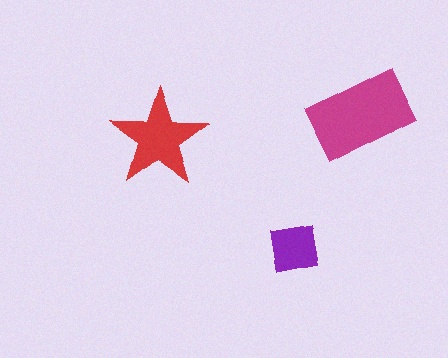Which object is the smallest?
The purple square.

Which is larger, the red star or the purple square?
The red star.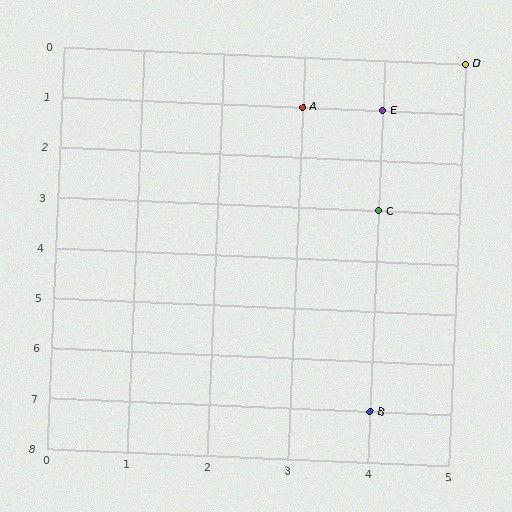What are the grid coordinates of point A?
Point A is at grid coordinates (3, 1).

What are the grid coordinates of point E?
Point E is at grid coordinates (4, 1).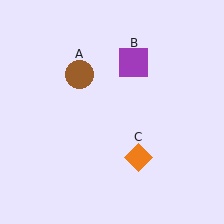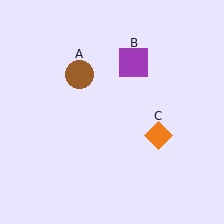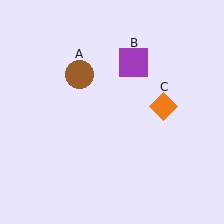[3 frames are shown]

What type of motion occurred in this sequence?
The orange diamond (object C) rotated counterclockwise around the center of the scene.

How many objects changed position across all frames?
1 object changed position: orange diamond (object C).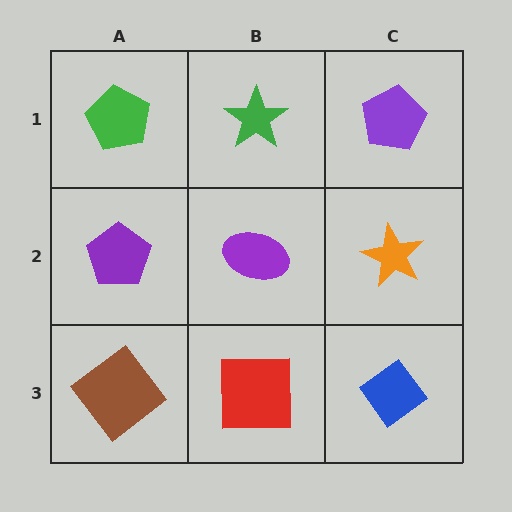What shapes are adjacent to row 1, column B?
A purple ellipse (row 2, column B), a green pentagon (row 1, column A), a purple pentagon (row 1, column C).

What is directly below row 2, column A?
A brown diamond.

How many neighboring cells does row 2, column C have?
3.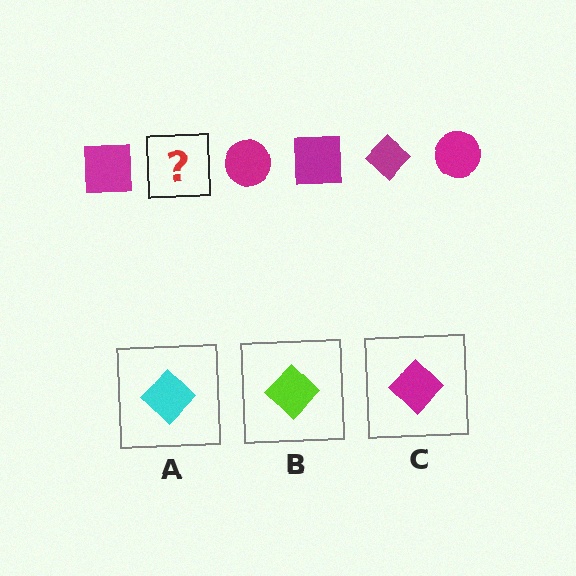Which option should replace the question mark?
Option C.